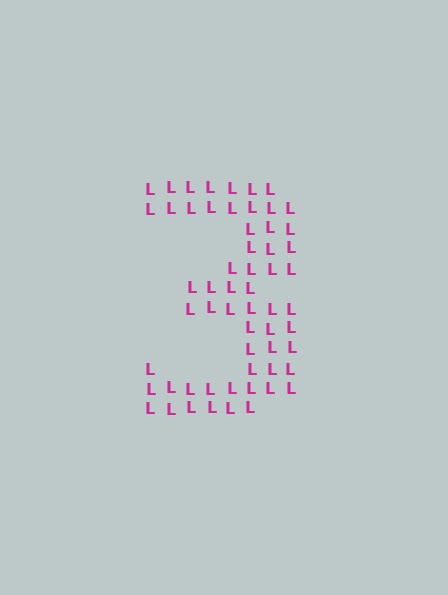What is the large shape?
The large shape is the digit 3.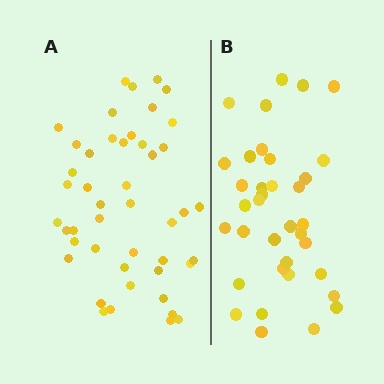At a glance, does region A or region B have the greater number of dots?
Region A (the left region) has more dots.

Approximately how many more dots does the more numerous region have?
Region A has roughly 10 or so more dots than region B.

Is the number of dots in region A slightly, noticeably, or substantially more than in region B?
Region A has noticeably more, but not dramatically so. The ratio is roughly 1.3 to 1.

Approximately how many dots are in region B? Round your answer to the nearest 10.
About 40 dots. (The exact count is 36, which rounds to 40.)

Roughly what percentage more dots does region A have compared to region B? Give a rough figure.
About 30% more.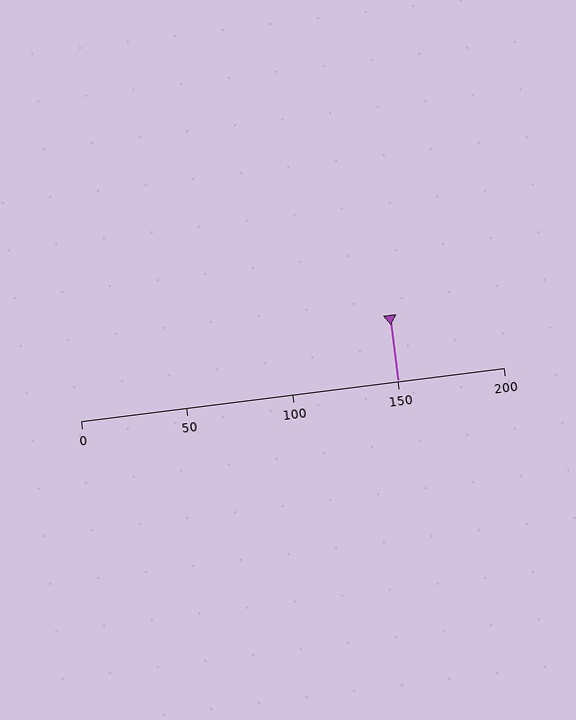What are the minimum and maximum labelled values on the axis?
The axis runs from 0 to 200.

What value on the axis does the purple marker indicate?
The marker indicates approximately 150.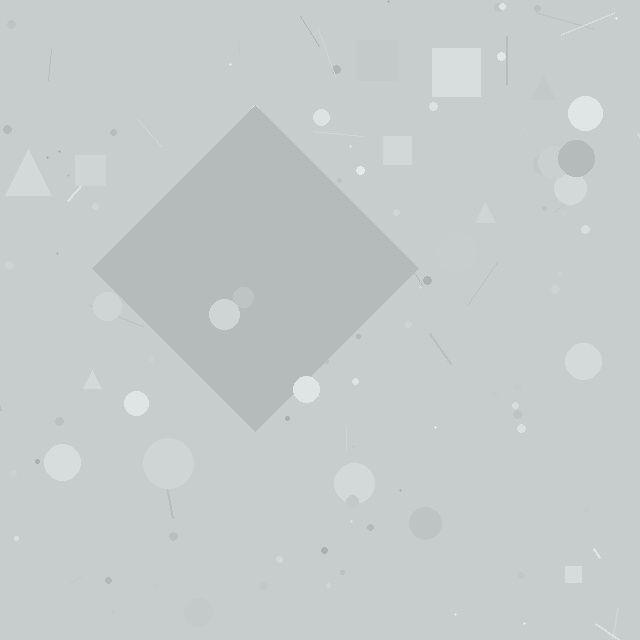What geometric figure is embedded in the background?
A diamond is embedded in the background.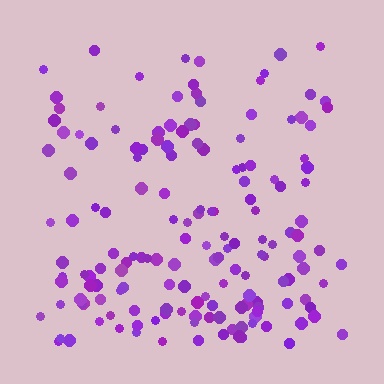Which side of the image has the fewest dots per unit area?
The top.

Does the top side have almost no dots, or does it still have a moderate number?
Still a moderate number, just noticeably fewer than the bottom.